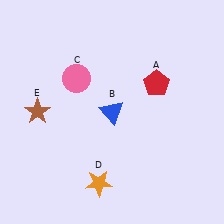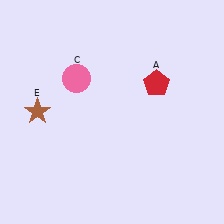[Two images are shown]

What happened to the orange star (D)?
The orange star (D) was removed in Image 2. It was in the bottom-left area of Image 1.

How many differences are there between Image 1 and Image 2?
There are 2 differences between the two images.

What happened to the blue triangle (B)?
The blue triangle (B) was removed in Image 2. It was in the top-left area of Image 1.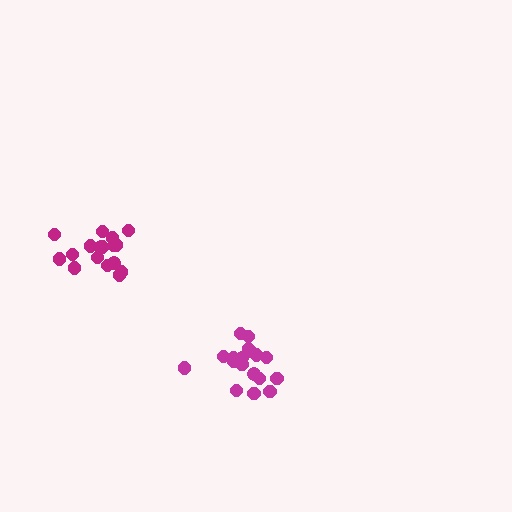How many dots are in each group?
Group 1: 19 dots, Group 2: 17 dots (36 total).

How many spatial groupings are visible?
There are 2 spatial groupings.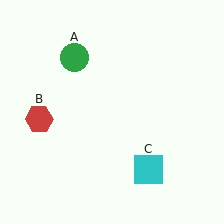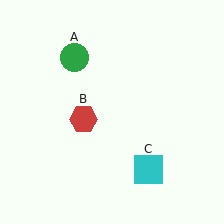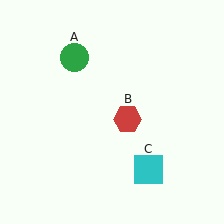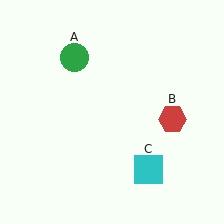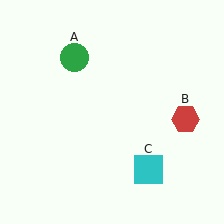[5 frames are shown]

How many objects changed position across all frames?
1 object changed position: red hexagon (object B).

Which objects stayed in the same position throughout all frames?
Green circle (object A) and cyan square (object C) remained stationary.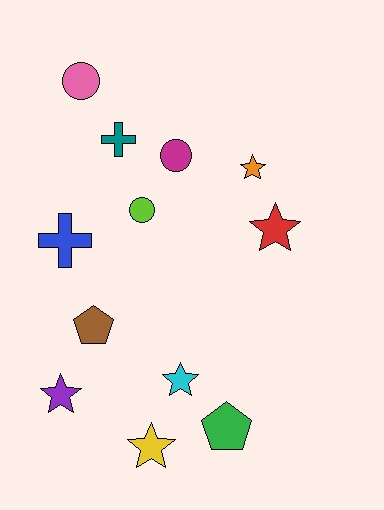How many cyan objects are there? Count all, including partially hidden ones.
There is 1 cyan object.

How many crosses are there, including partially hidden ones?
There are 2 crosses.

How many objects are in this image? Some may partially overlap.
There are 12 objects.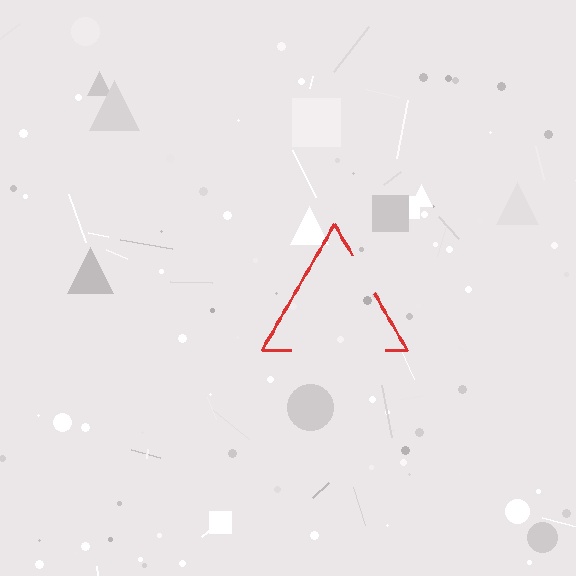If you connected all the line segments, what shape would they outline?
They would outline a triangle.